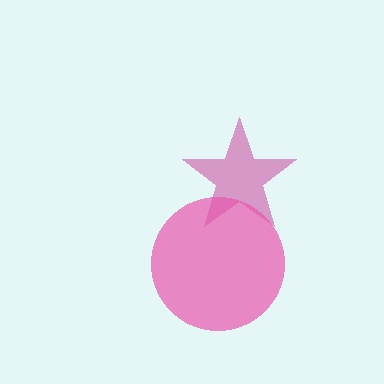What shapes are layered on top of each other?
The layered shapes are: a magenta star, a pink circle.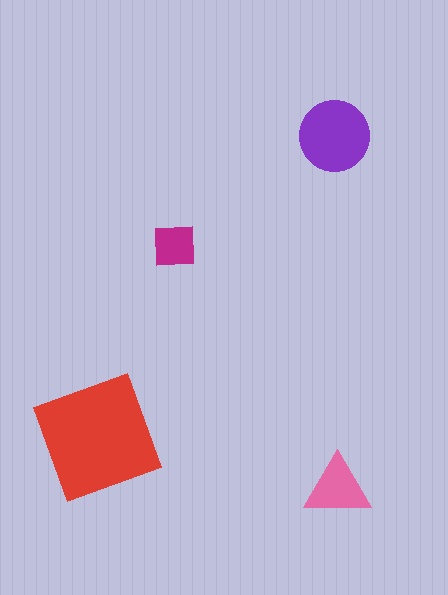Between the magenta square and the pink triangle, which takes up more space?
The pink triangle.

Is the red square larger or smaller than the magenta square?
Larger.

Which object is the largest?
The red square.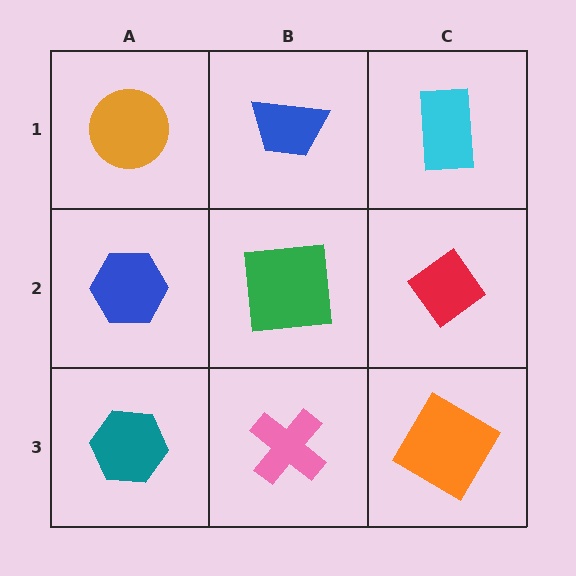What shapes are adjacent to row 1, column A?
A blue hexagon (row 2, column A), a blue trapezoid (row 1, column B).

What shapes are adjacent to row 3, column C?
A red diamond (row 2, column C), a pink cross (row 3, column B).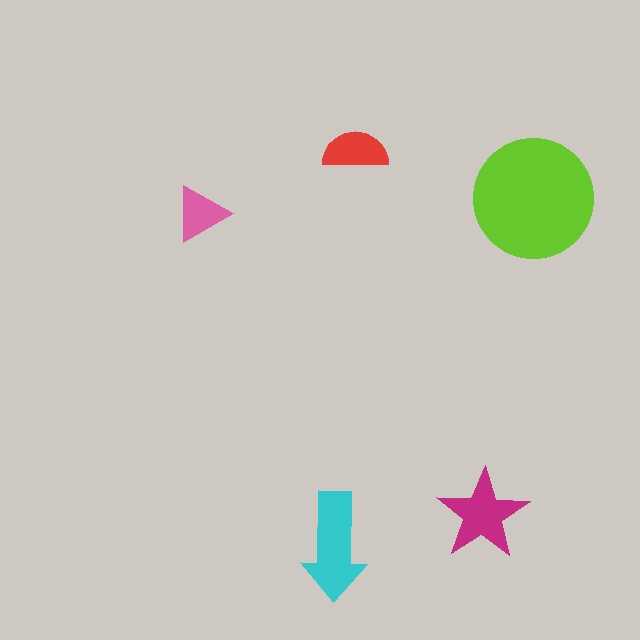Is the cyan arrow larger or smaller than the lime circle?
Smaller.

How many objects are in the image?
There are 5 objects in the image.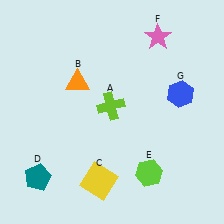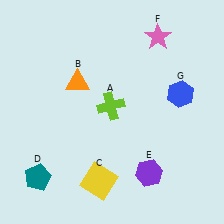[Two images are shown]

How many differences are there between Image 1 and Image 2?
There is 1 difference between the two images.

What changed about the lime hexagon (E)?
In Image 1, E is lime. In Image 2, it changed to purple.